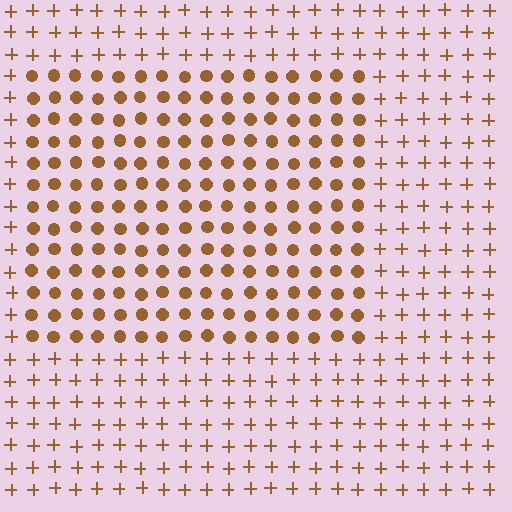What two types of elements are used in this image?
The image uses circles inside the rectangle region and plus signs outside it.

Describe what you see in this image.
The image is filled with small brown elements arranged in a uniform grid. A rectangle-shaped region contains circles, while the surrounding area contains plus signs. The boundary is defined purely by the change in element shape.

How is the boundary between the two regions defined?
The boundary is defined by a change in element shape: circles inside vs. plus signs outside. All elements share the same color and spacing.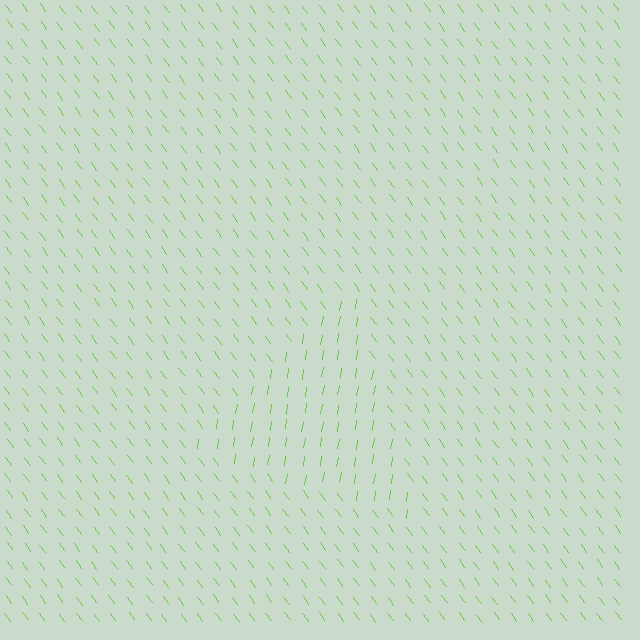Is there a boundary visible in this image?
Yes, there is a texture boundary formed by a change in line orientation.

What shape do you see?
I see a triangle.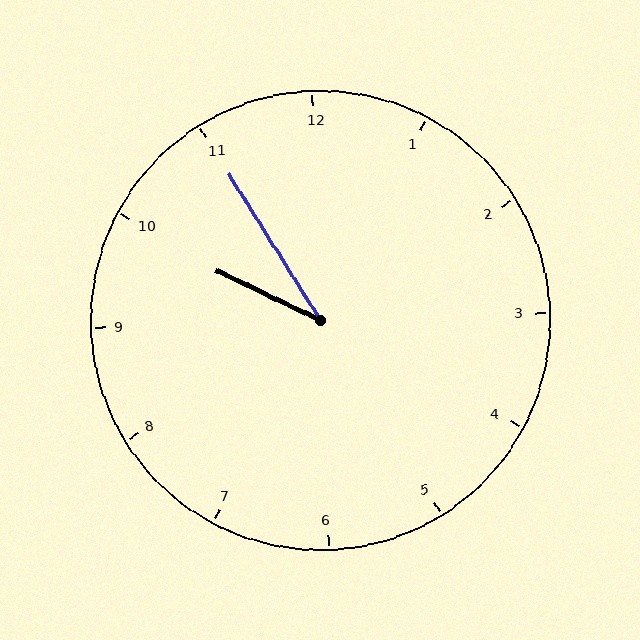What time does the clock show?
9:55.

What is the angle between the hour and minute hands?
Approximately 32 degrees.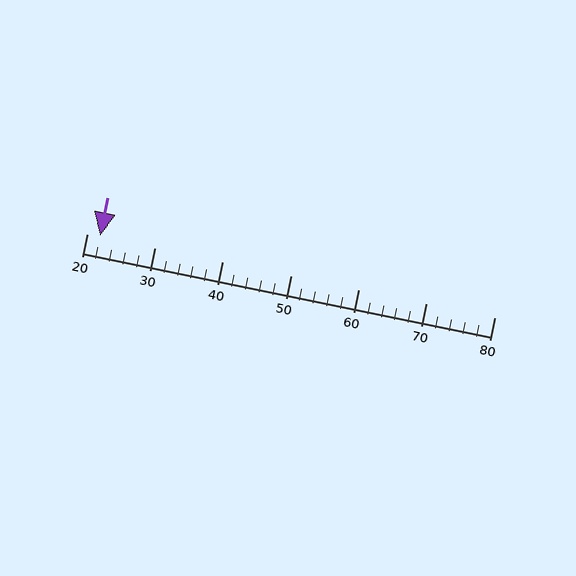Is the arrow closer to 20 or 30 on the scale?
The arrow is closer to 20.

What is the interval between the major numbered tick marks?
The major tick marks are spaced 10 units apart.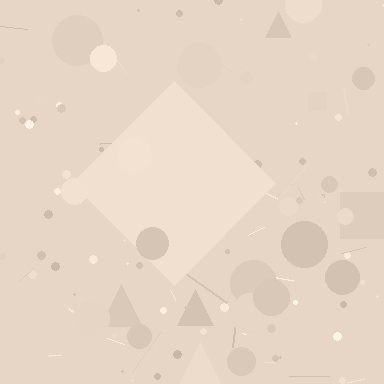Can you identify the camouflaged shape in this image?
The camouflaged shape is a diamond.